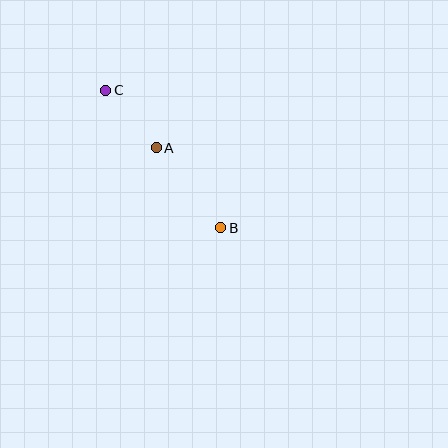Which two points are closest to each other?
Points A and C are closest to each other.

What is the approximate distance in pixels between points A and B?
The distance between A and B is approximately 103 pixels.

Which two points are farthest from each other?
Points B and C are farthest from each other.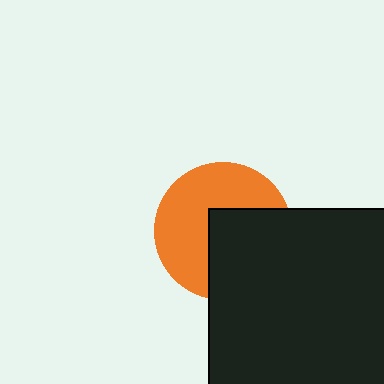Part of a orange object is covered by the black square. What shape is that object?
It is a circle.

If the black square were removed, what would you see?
You would see the complete orange circle.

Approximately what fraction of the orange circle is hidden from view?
Roughly 45% of the orange circle is hidden behind the black square.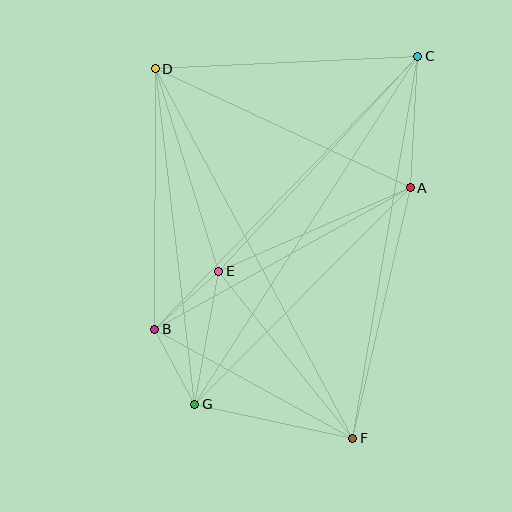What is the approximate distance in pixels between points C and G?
The distance between C and G is approximately 414 pixels.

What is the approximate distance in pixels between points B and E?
The distance between B and E is approximately 86 pixels.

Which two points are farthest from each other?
Points D and F are farthest from each other.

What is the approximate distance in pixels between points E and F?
The distance between E and F is approximately 214 pixels.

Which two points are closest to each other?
Points B and G are closest to each other.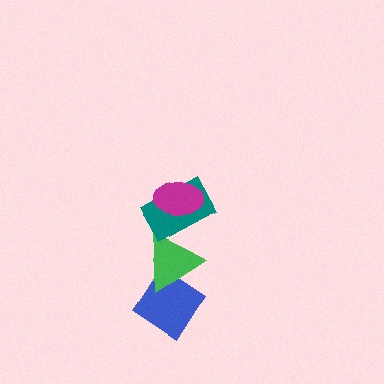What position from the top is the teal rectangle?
The teal rectangle is 2nd from the top.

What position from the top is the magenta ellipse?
The magenta ellipse is 1st from the top.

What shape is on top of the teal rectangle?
The magenta ellipse is on top of the teal rectangle.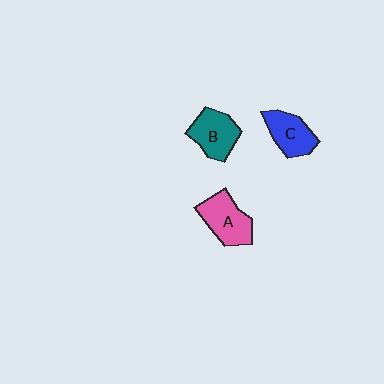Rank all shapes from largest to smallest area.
From largest to smallest: A (pink), B (teal), C (blue).